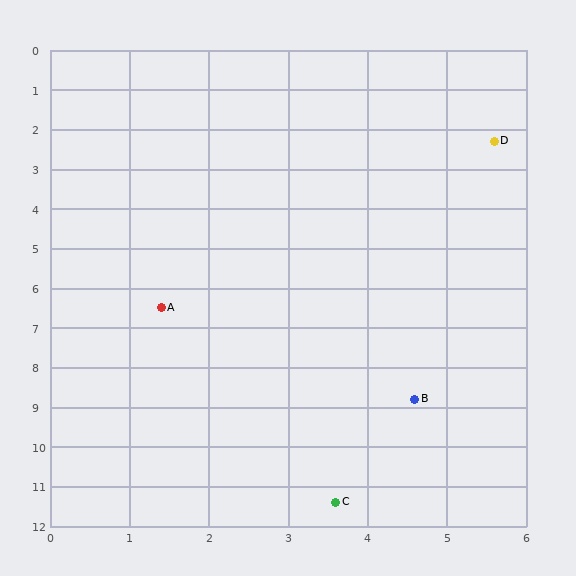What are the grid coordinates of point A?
Point A is at approximately (1.4, 6.5).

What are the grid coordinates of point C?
Point C is at approximately (3.6, 11.4).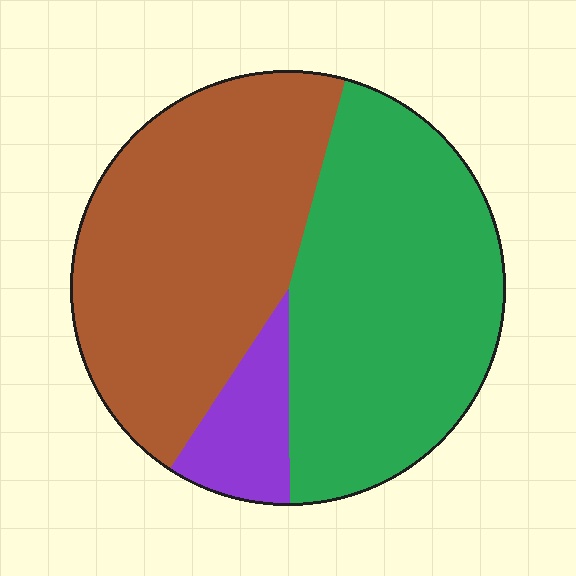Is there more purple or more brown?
Brown.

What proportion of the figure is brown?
Brown covers around 45% of the figure.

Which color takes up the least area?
Purple, at roughly 10%.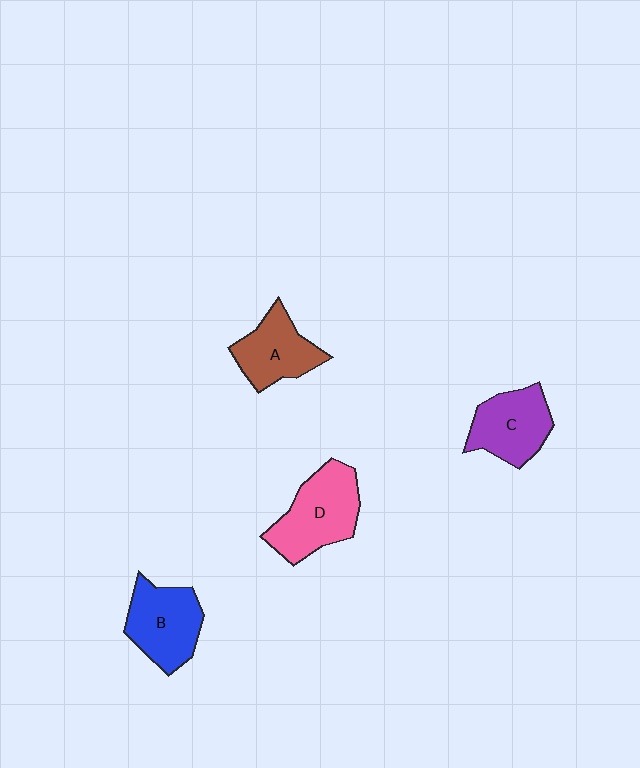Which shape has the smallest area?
Shape A (brown).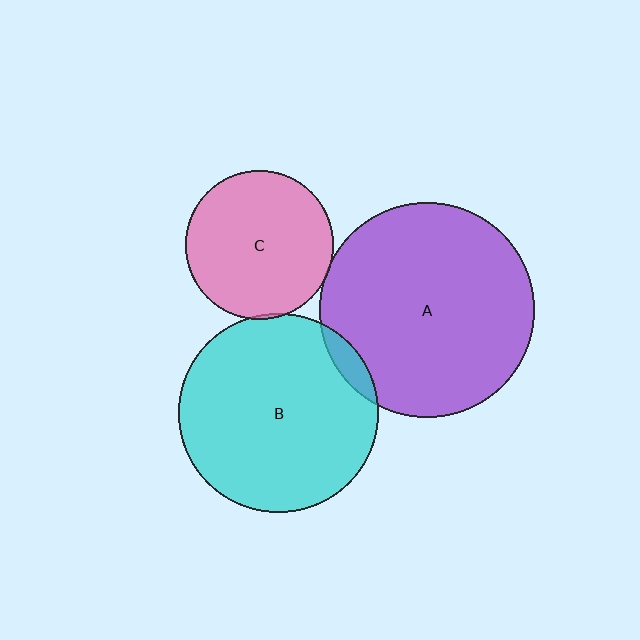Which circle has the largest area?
Circle A (purple).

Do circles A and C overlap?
Yes.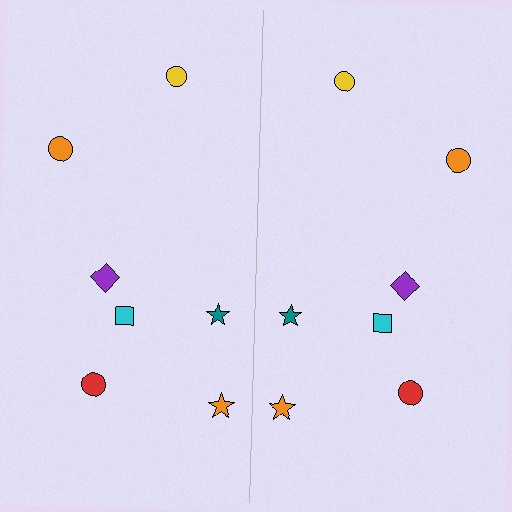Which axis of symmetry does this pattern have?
The pattern has a vertical axis of symmetry running through the center of the image.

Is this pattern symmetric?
Yes, this pattern has bilateral (reflection) symmetry.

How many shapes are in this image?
There are 14 shapes in this image.